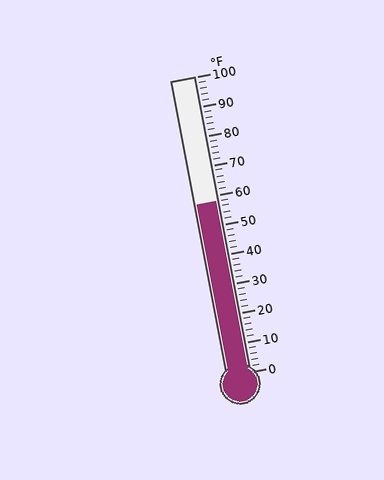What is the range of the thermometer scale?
The thermometer scale ranges from 0°F to 100°F.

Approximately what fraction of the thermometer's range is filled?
The thermometer is filled to approximately 60% of its range.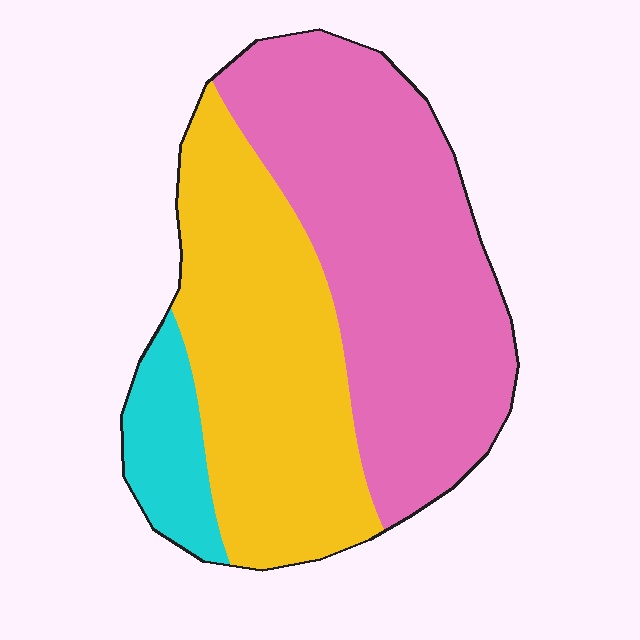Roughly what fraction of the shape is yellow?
Yellow covers 40% of the shape.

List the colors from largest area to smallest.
From largest to smallest: pink, yellow, cyan.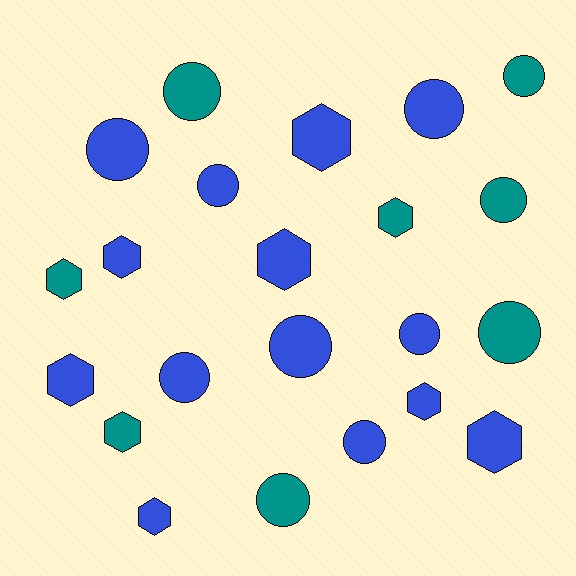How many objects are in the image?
There are 22 objects.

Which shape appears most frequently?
Circle, with 12 objects.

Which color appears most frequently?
Blue, with 14 objects.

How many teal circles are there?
There are 5 teal circles.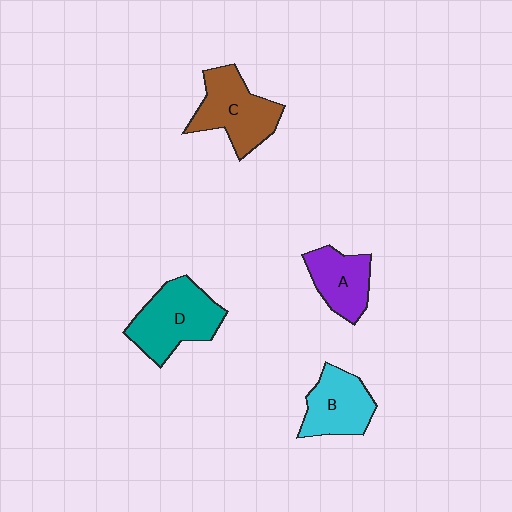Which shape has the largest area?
Shape D (teal).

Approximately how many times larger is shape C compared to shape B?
Approximately 1.2 times.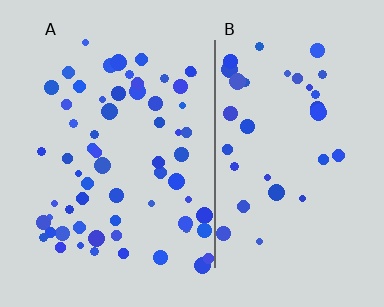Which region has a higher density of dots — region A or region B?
A (the left).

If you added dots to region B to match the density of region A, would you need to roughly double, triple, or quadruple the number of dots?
Approximately double.